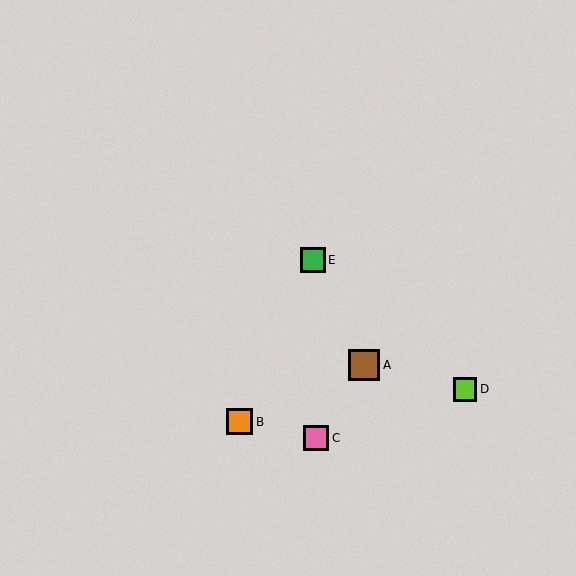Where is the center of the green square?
The center of the green square is at (313, 260).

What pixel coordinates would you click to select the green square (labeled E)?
Click at (313, 260) to select the green square E.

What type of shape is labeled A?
Shape A is a brown square.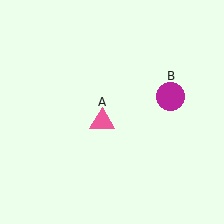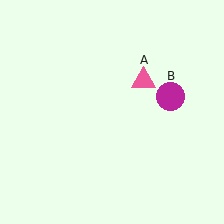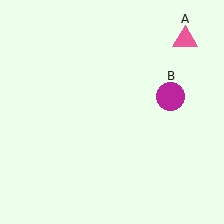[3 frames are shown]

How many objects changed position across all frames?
1 object changed position: pink triangle (object A).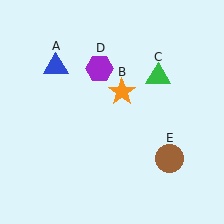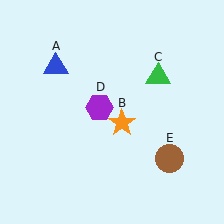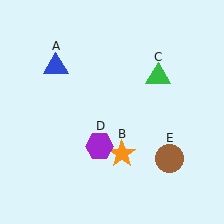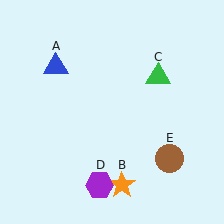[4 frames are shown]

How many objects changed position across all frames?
2 objects changed position: orange star (object B), purple hexagon (object D).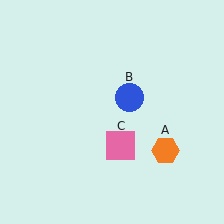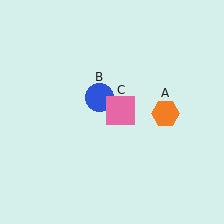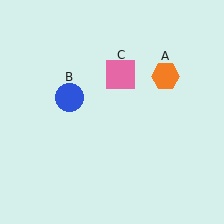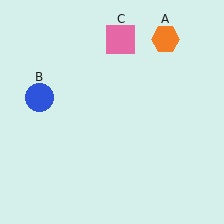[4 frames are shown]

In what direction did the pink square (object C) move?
The pink square (object C) moved up.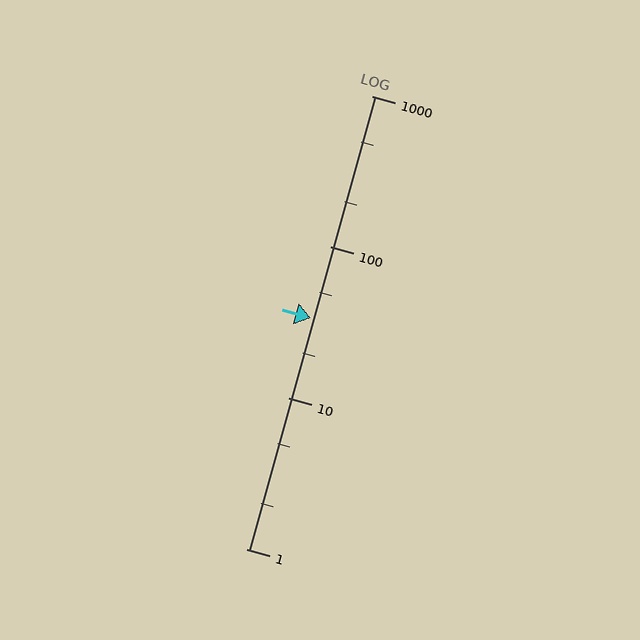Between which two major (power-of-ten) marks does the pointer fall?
The pointer is between 10 and 100.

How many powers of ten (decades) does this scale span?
The scale spans 3 decades, from 1 to 1000.